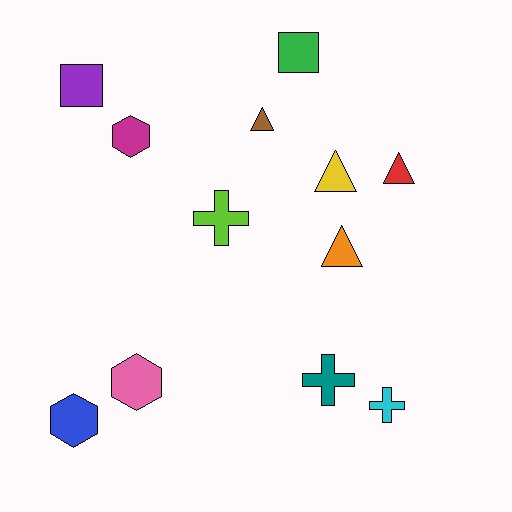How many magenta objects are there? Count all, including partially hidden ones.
There is 1 magenta object.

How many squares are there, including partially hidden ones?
There are 2 squares.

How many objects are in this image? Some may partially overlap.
There are 12 objects.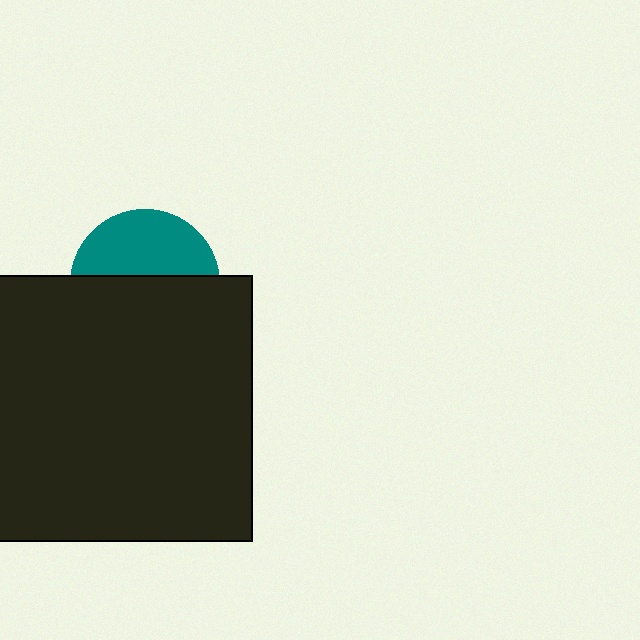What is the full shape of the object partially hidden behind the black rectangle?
The partially hidden object is a teal circle.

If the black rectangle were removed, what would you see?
You would see the complete teal circle.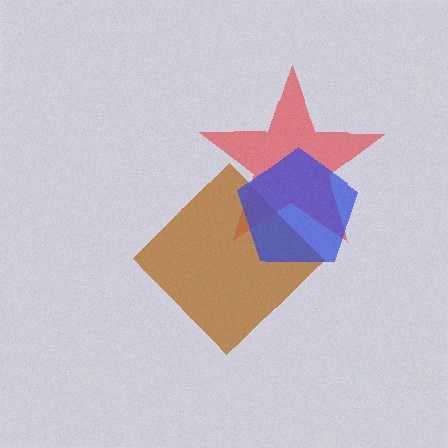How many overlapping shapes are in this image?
There are 3 overlapping shapes in the image.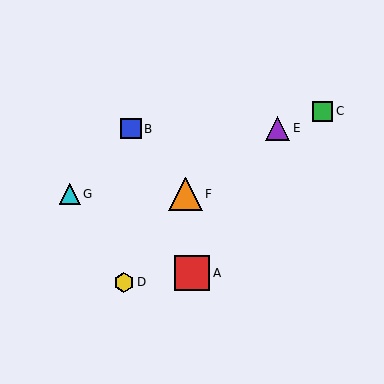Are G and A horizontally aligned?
No, G is at y≈194 and A is at y≈273.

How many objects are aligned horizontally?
2 objects (F, G) are aligned horizontally.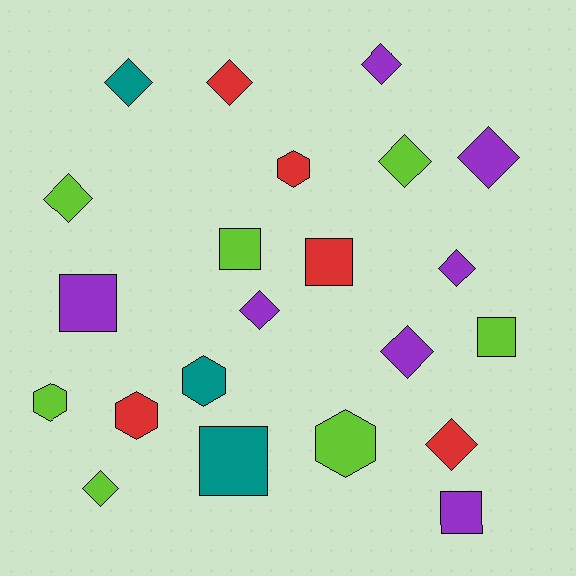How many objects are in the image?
There are 22 objects.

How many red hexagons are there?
There are 2 red hexagons.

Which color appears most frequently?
Purple, with 7 objects.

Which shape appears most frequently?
Diamond, with 11 objects.